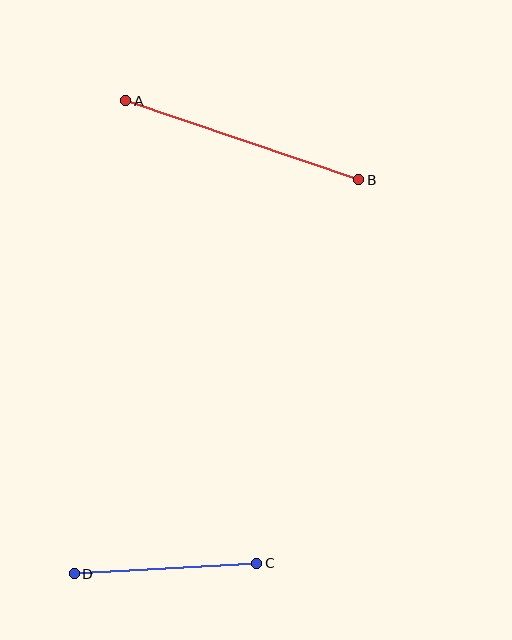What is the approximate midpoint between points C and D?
The midpoint is at approximately (166, 569) pixels.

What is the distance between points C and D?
The distance is approximately 183 pixels.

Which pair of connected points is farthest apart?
Points A and B are farthest apart.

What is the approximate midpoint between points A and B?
The midpoint is at approximately (242, 140) pixels.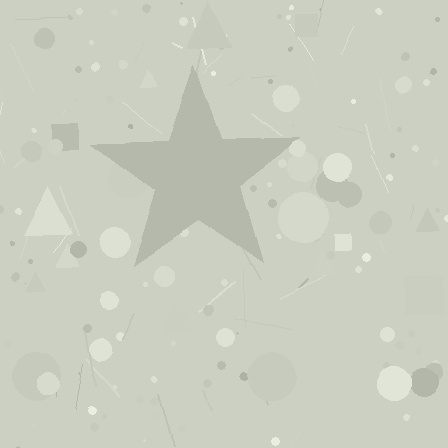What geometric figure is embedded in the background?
A star is embedded in the background.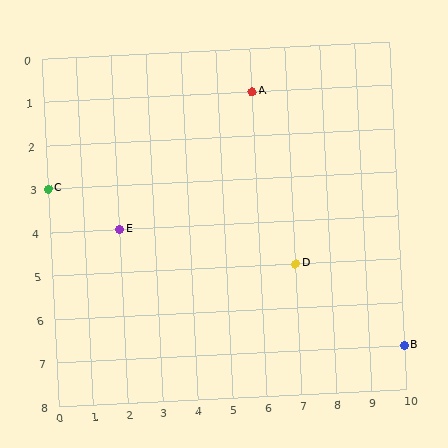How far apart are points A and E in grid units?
Points A and E are 4 columns and 3 rows apart (about 5.0 grid units diagonally).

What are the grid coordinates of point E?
Point E is at grid coordinates (2, 4).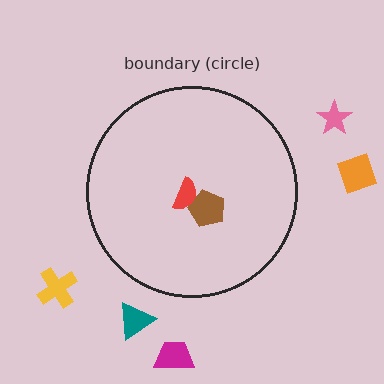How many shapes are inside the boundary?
2 inside, 5 outside.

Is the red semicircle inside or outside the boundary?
Inside.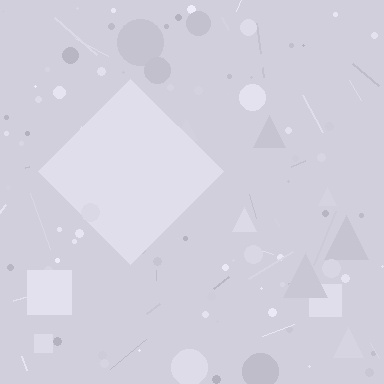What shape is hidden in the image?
A diamond is hidden in the image.